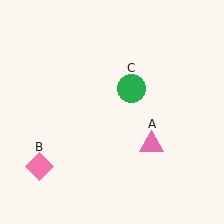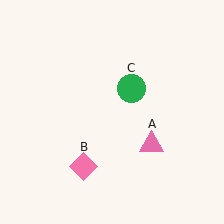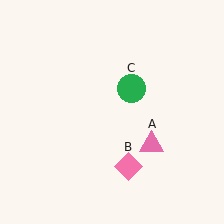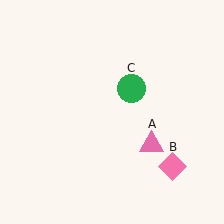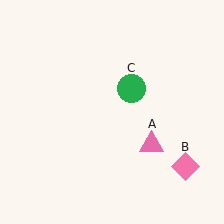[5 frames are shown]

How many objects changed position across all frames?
1 object changed position: pink diamond (object B).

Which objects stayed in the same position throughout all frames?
Pink triangle (object A) and green circle (object C) remained stationary.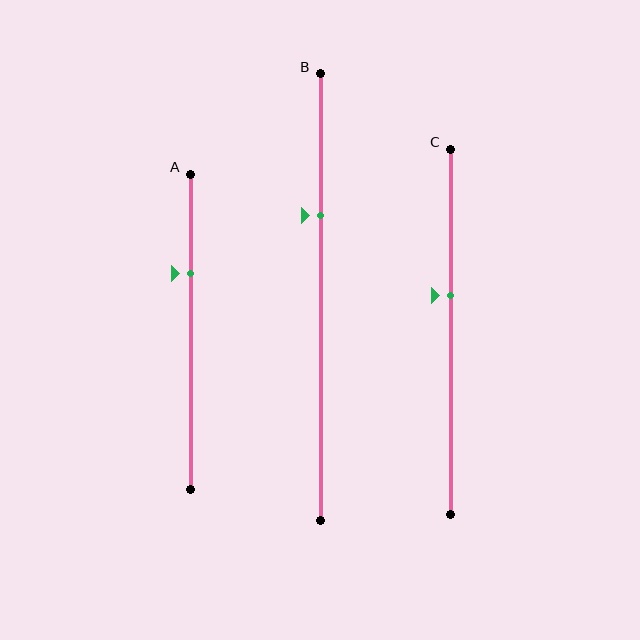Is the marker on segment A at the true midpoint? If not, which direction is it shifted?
No, the marker on segment A is shifted upward by about 19% of the segment length.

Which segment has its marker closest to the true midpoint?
Segment C has its marker closest to the true midpoint.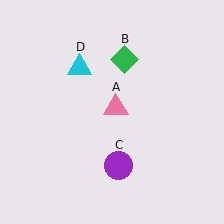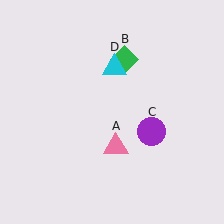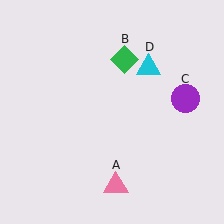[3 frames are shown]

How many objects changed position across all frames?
3 objects changed position: pink triangle (object A), purple circle (object C), cyan triangle (object D).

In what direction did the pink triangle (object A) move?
The pink triangle (object A) moved down.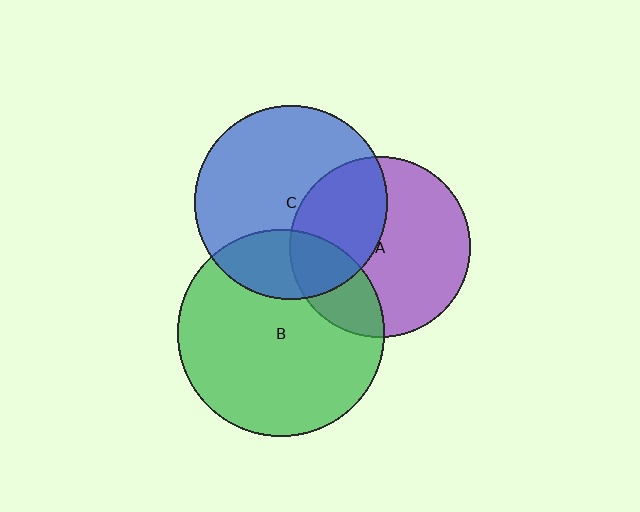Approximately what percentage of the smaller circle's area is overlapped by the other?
Approximately 40%.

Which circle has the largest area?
Circle B (green).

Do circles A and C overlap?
Yes.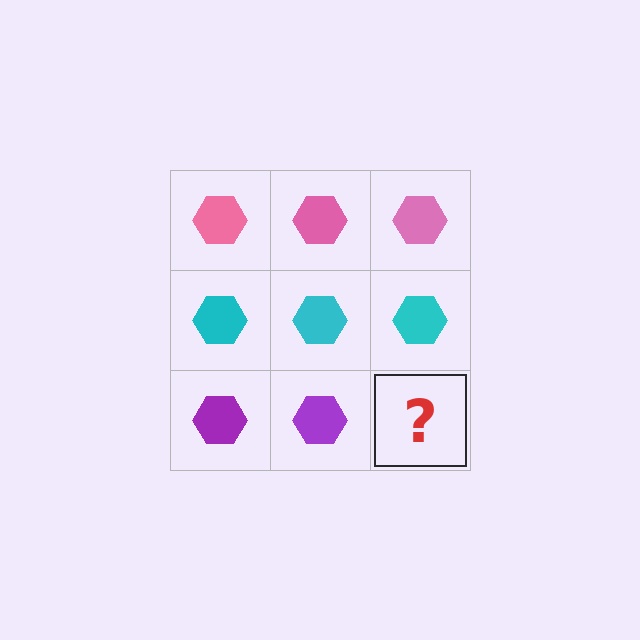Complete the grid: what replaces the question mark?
The question mark should be replaced with a purple hexagon.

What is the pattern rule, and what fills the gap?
The rule is that each row has a consistent color. The gap should be filled with a purple hexagon.